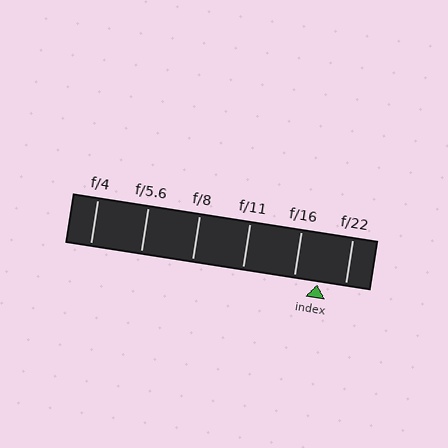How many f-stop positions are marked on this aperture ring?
There are 6 f-stop positions marked.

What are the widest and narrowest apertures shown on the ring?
The widest aperture shown is f/4 and the narrowest is f/22.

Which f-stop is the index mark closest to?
The index mark is closest to f/16.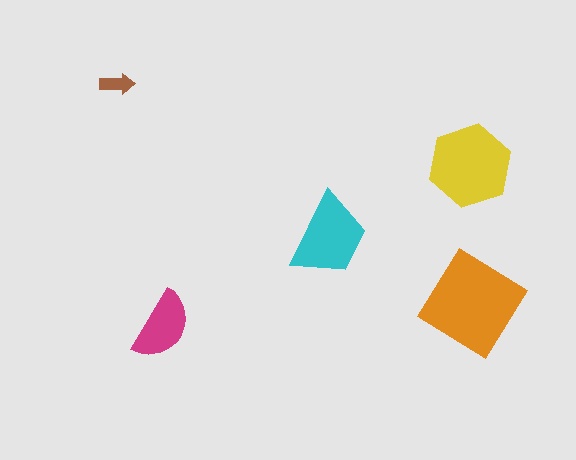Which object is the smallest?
The brown arrow.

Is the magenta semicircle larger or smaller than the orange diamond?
Smaller.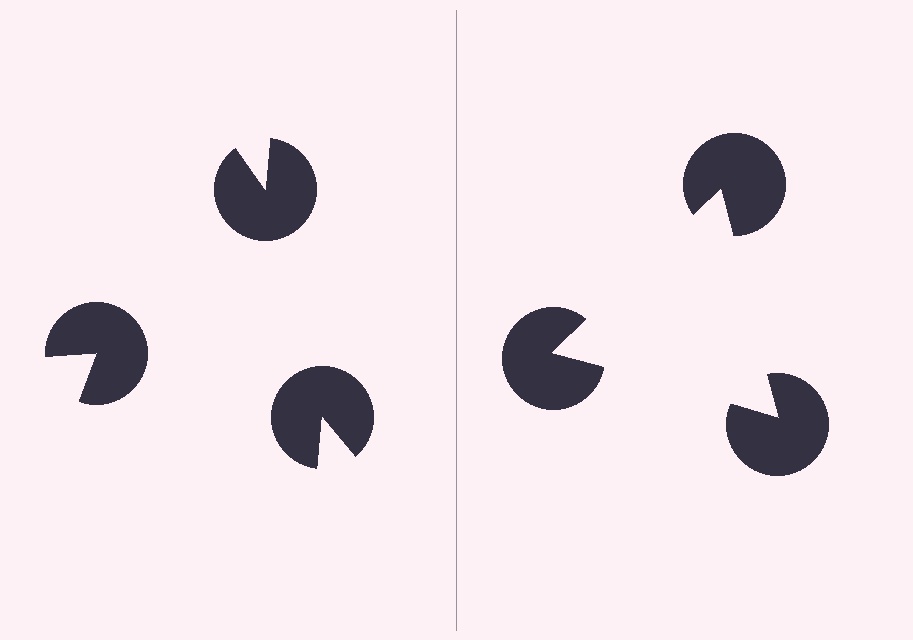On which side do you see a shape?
An illusory triangle appears on the right side. On the left side the wedge cuts are rotated, so no coherent shape forms.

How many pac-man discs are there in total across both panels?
6 — 3 on each side.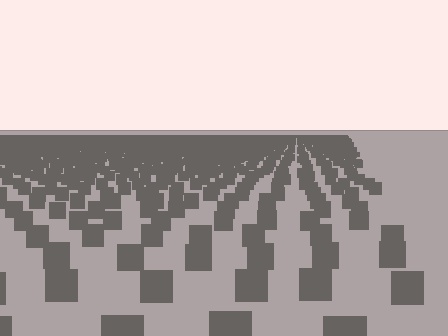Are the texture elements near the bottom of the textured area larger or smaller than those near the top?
Larger. Near the bottom, elements are closer to the viewer and appear at a bigger on-screen size.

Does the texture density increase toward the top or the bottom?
Density increases toward the top.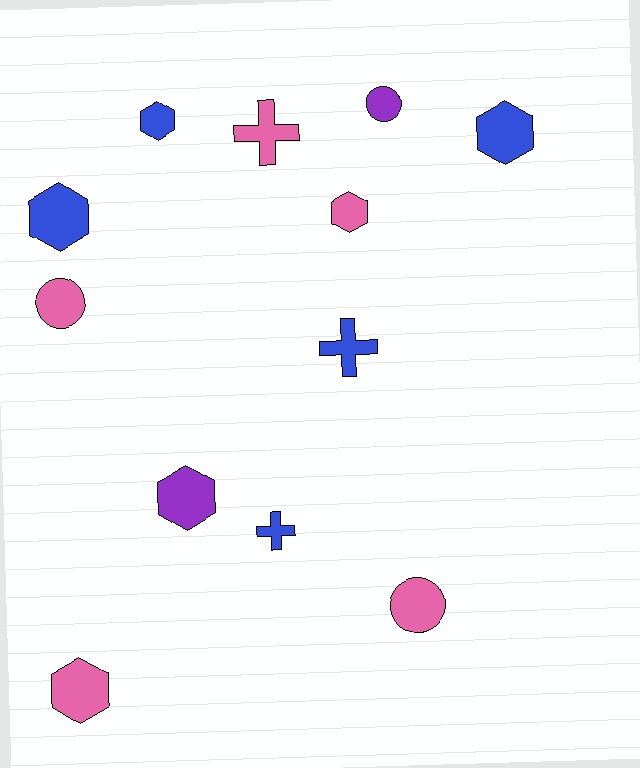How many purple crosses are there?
There are no purple crosses.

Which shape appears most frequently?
Hexagon, with 6 objects.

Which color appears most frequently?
Pink, with 5 objects.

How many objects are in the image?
There are 12 objects.